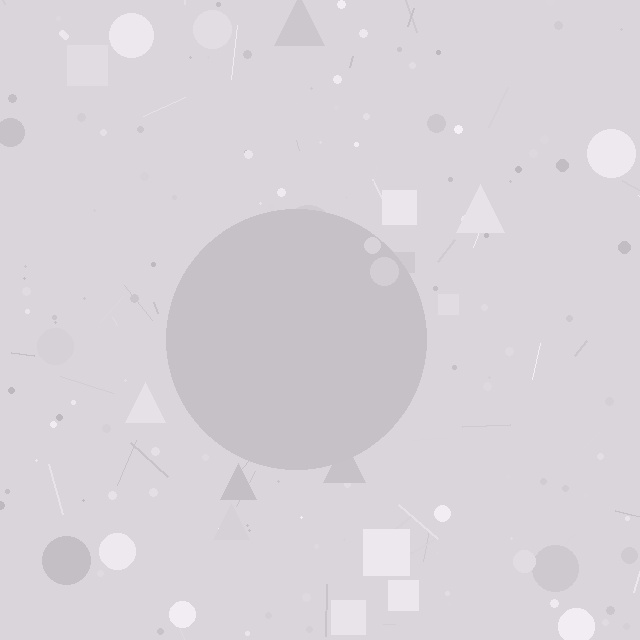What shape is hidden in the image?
A circle is hidden in the image.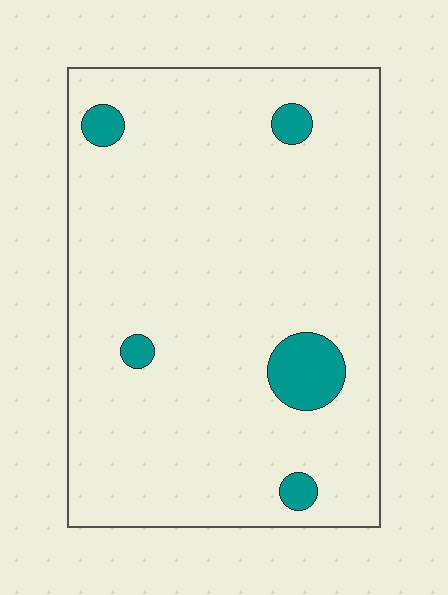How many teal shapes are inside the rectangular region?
5.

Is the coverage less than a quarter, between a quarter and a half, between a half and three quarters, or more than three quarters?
Less than a quarter.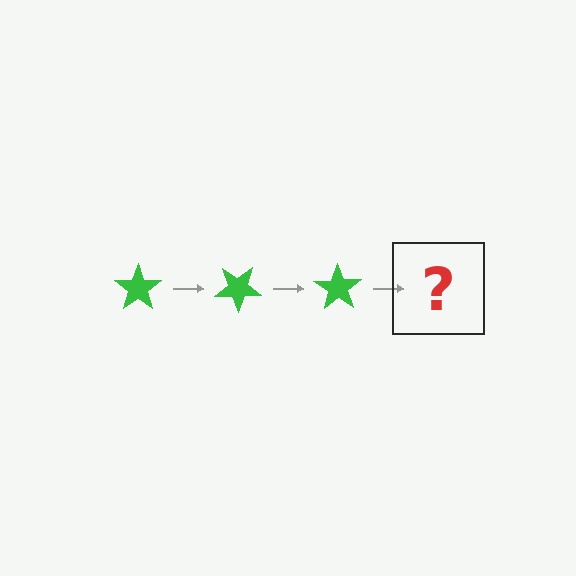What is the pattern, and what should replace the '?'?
The pattern is that the star rotates 35 degrees each step. The '?' should be a green star rotated 105 degrees.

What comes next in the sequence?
The next element should be a green star rotated 105 degrees.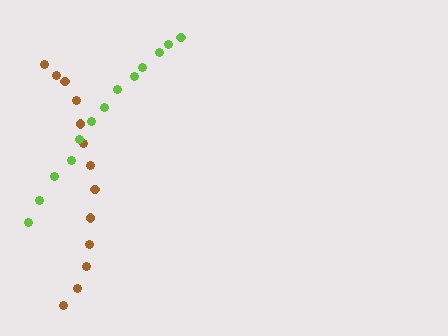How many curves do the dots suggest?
There are 2 distinct paths.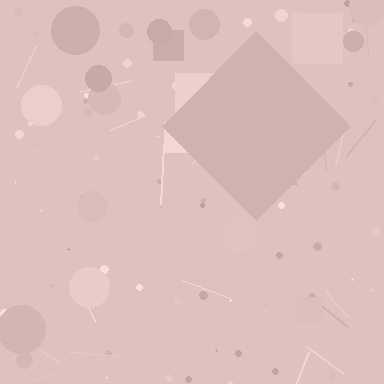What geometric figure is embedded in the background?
A diamond is embedded in the background.